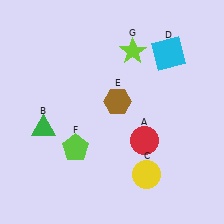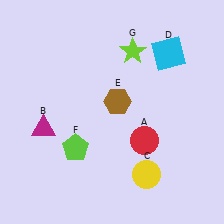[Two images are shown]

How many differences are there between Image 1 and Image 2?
There is 1 difference between the two images.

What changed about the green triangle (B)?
In Image 1, B is green. In Image 2, it changed to magenta.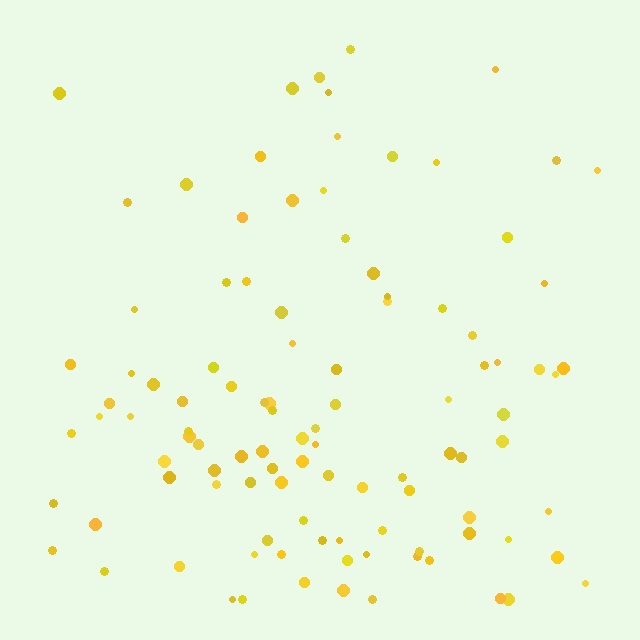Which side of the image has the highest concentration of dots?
The bottom.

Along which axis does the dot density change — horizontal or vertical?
Vertical.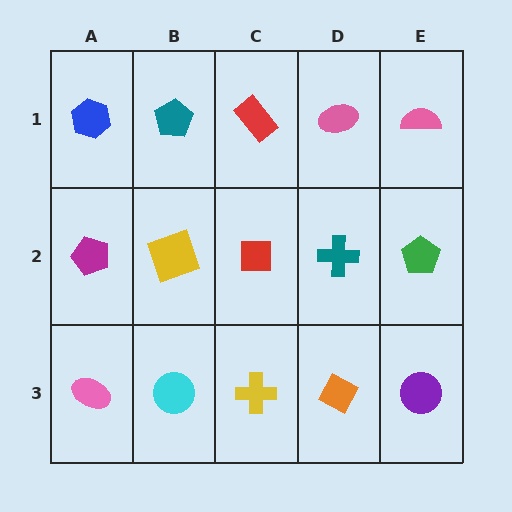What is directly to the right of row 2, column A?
A yellow square.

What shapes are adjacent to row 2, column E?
A pink semicircle (row 1, column E), a purple circle (row 3, column E), a teal cross (row 2, column D).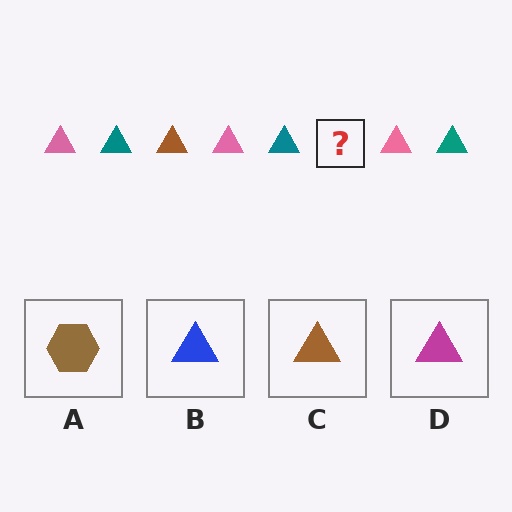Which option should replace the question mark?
Option C.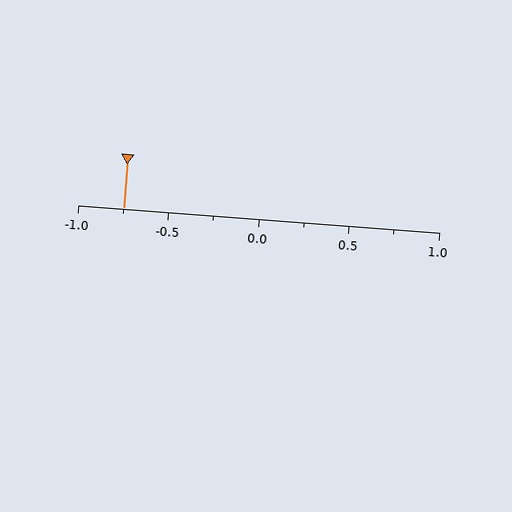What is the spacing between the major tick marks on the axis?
The major ticks are spaced 0.5 apart.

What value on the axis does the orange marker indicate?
The marker indicates approximately -0.75.